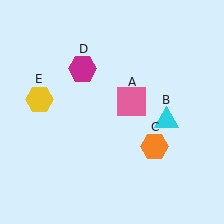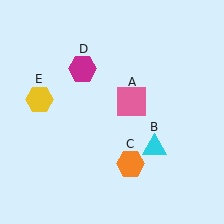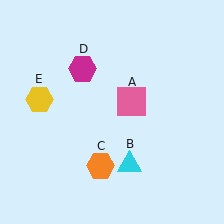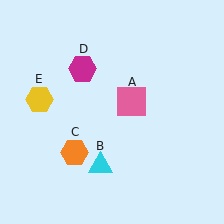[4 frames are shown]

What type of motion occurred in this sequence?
The cyan triangle (object B), orange hexagon (object C) rotated clockwise around the center of the scene.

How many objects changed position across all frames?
2 objects changed position: cyan triangle (object B), orange hexagon (object C).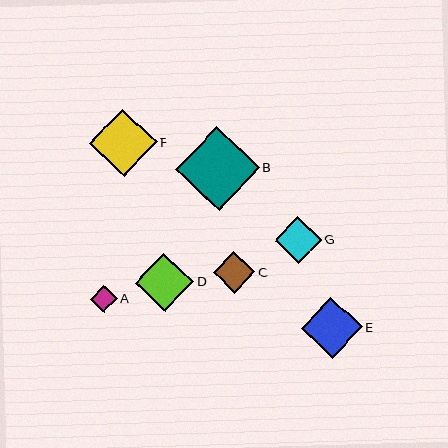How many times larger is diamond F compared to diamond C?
Diamond F is approximately 1.6 times the size of diamond C.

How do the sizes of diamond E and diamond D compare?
Diamond E and diamond D are approximately the same size.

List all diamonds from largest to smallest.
From largest to smallest: B, F, E, D, G, C, A.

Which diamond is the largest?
Diamond B is the largest with a size of approximately 83 pixels.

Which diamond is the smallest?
Diamond A is the smallest with a size of approximately 27 pixels.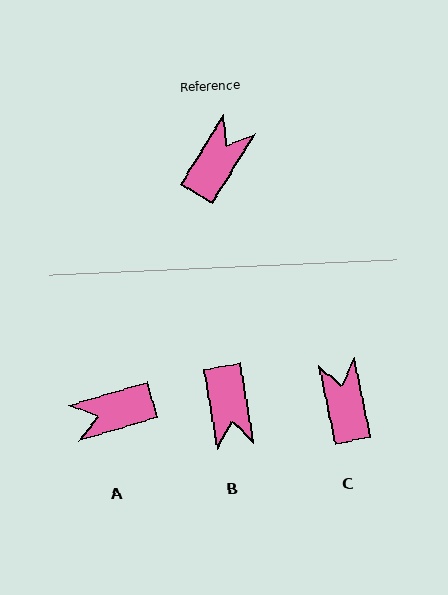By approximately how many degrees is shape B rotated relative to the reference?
Approximately 139 degrees clockwise.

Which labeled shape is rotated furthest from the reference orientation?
B, about 139 degrees away.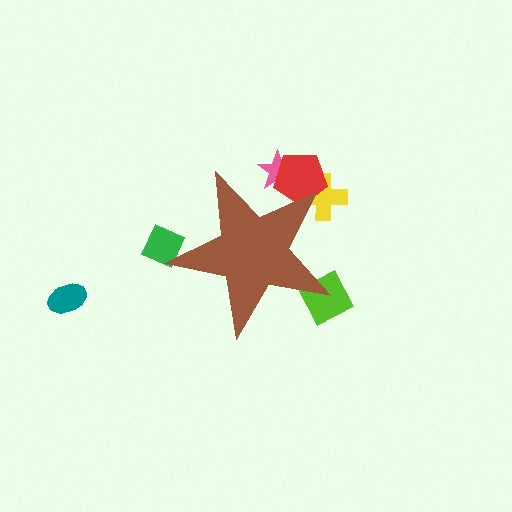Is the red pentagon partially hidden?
Yes, the red pentagon is partially hidden behind the brown star.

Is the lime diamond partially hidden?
Yes, the lime diamond is partially hidden behind the brown star.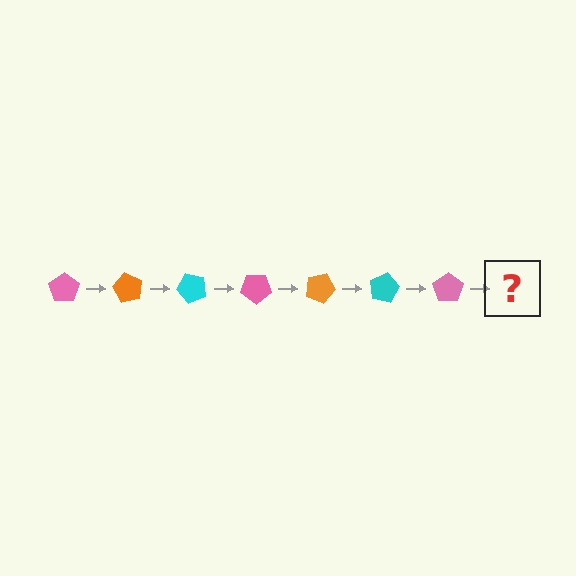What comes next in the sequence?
The next element should be an orange pentagon, rotated 420 degrees from the start.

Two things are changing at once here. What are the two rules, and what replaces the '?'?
The two rules are that it rotates 60 degrees each step and the color cycles through pink, orange, and cyan. The '?' should be an orange pentagon, rotated 420 degrees from the start.